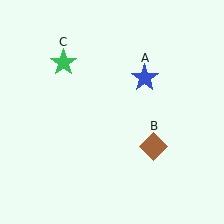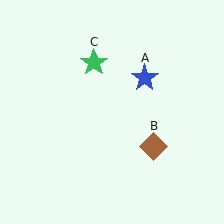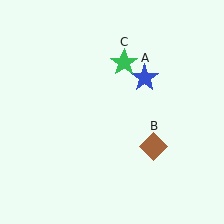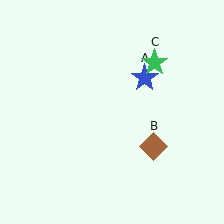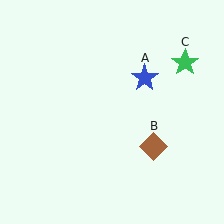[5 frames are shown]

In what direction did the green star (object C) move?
The green star (object C) moved right.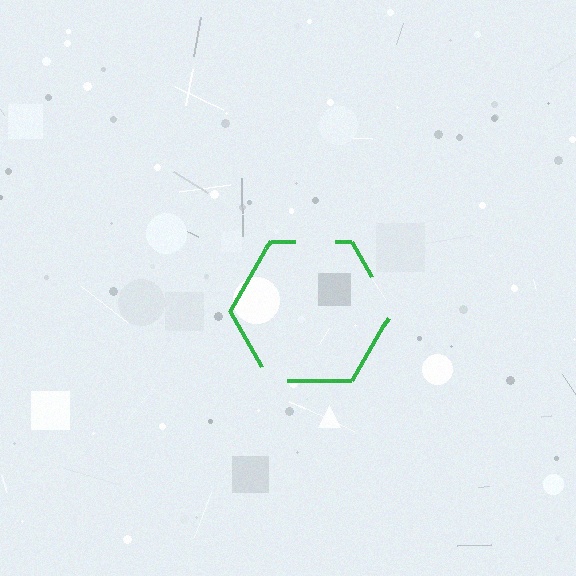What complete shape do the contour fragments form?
The contour fragments form a hexagon.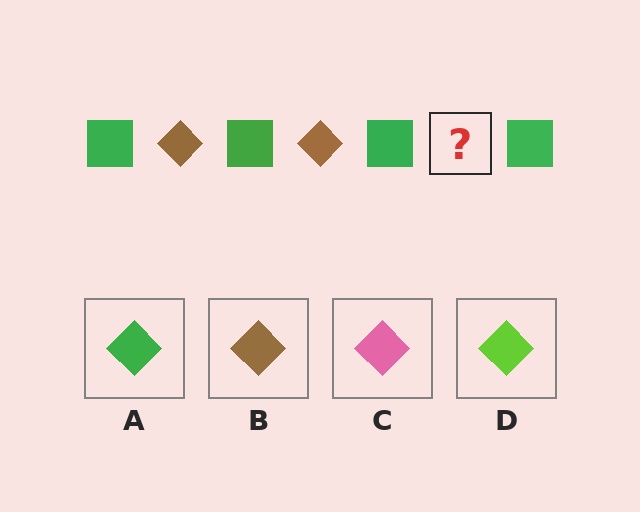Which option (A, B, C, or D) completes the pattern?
B.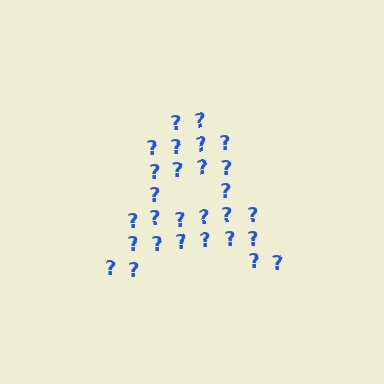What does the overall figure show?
The overall figure shows the letter A.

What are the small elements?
The small elements are question marks.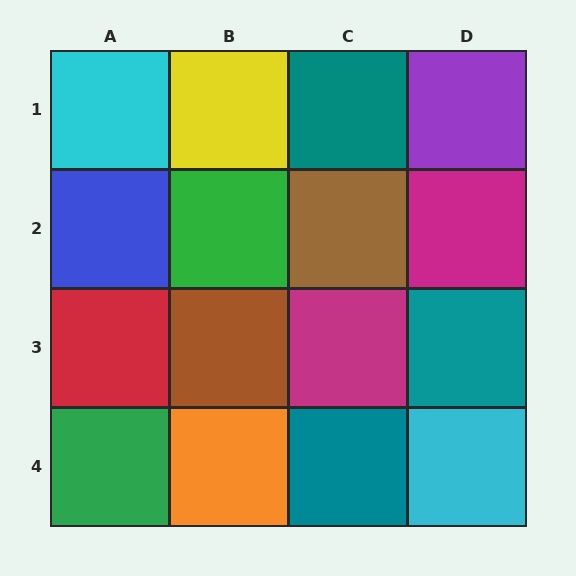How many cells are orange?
1 cell is orange.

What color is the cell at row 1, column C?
Teal.